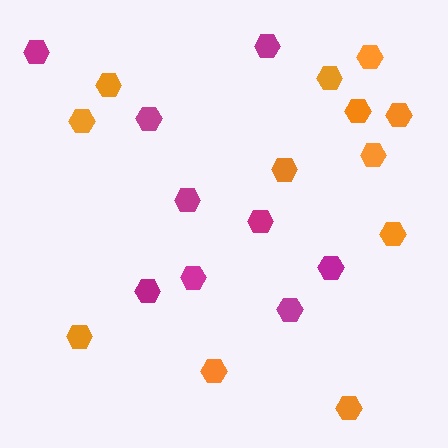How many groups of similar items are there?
There are 2 groups: one group of magenta hexagons (9) and one group of orange hexagons (12).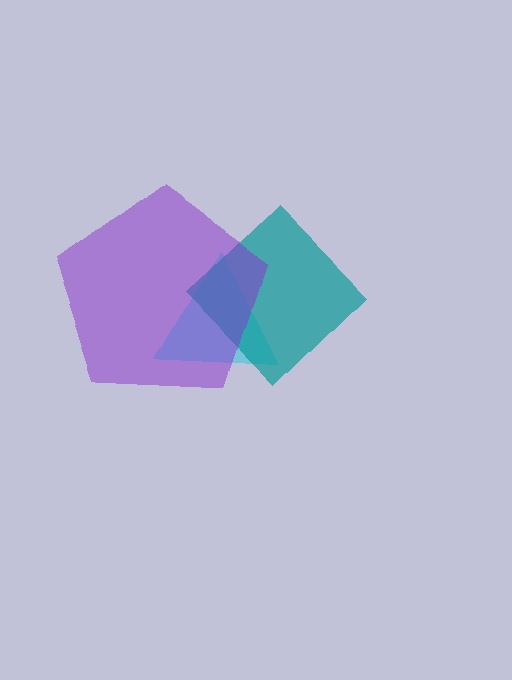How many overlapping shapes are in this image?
There are 3 overlapping shapes in the image.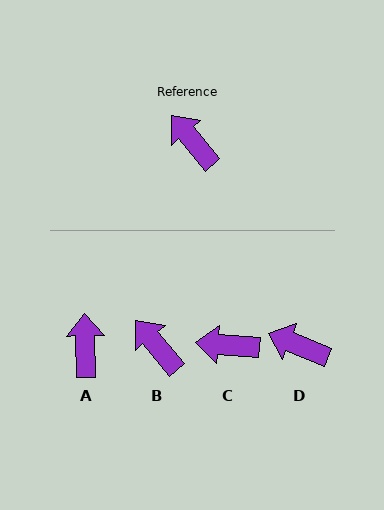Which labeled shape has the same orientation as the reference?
B.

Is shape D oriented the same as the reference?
No, it is off by about 28 degrees.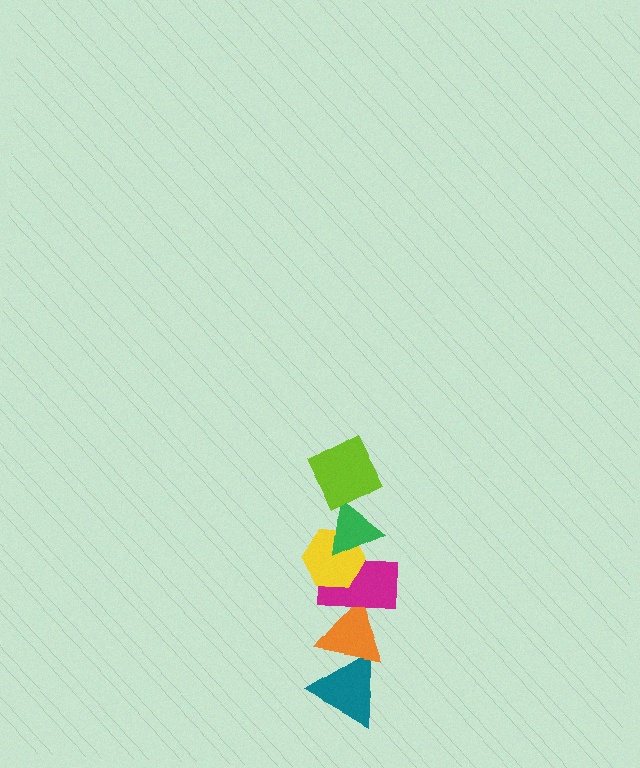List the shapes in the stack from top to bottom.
From top to bottom: the lime square, the green triangle, the yellow hexagon, the magenta rectangle, the orange triangle, the teal triangle.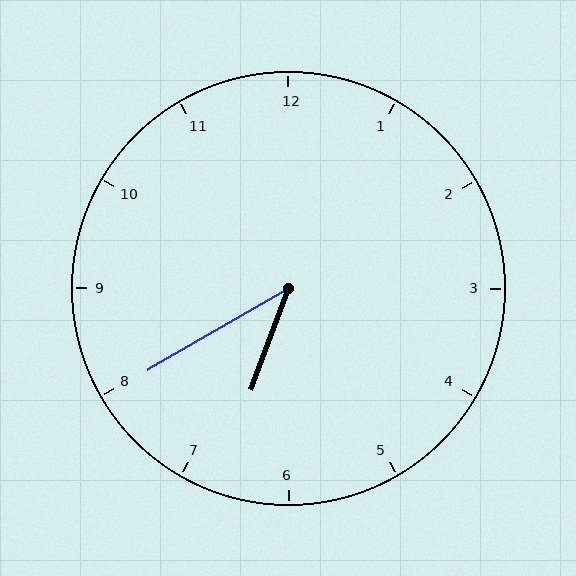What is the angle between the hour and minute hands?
Approximately 40 degrees.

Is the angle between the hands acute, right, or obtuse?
It is acute.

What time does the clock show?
6:40.